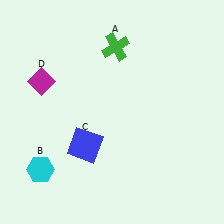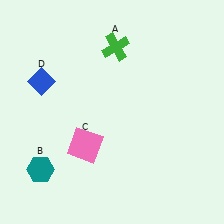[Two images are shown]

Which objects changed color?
B changed from cyan to teal. C changed from blue to pink. D changed from magenta to blue.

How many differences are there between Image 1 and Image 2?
There are 3 differences between the two images.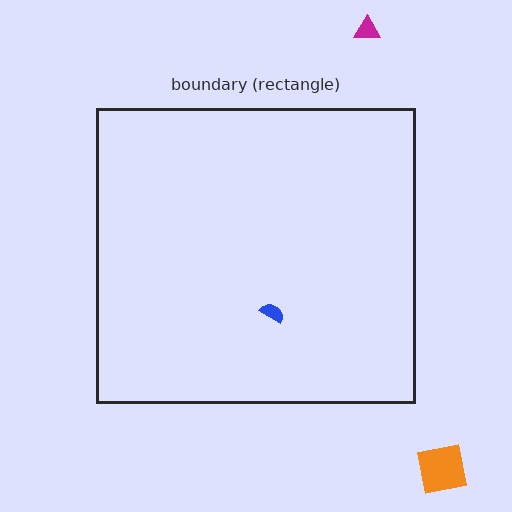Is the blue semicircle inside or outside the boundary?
Inside.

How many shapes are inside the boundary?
1 inside, 2 outside.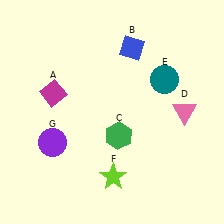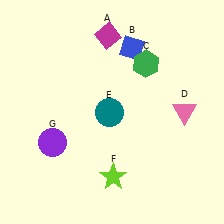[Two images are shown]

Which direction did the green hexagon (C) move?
The green hexagon (C) moved up.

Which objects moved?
The objects that moved are: the magenta diamond (A), the green hexagon (C), the teal circle (E).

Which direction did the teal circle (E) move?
The teal circle (E) moved left.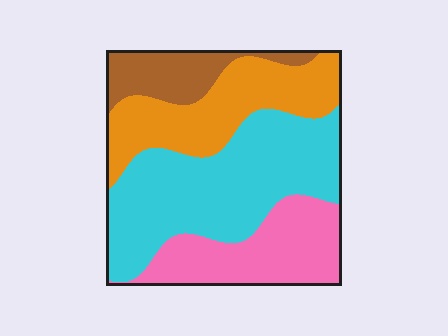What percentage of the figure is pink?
Pink takes up about one fifth (1/5) of the figure.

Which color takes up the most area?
Cyan, at roughly 40%.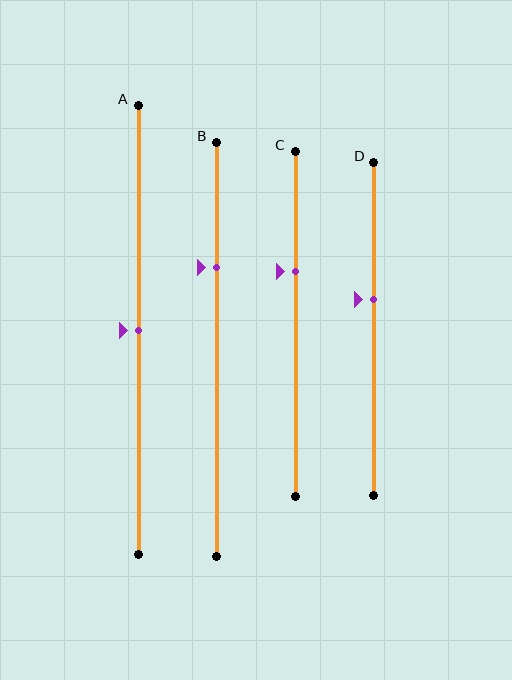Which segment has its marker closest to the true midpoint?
Segment A has its marker closest to the true midpoint.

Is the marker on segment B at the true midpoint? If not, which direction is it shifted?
No, the marker on segment B is shifted upward by about 20% of the segment length.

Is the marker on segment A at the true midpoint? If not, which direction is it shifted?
Yes, the marker on segment A is at the true midpoint.